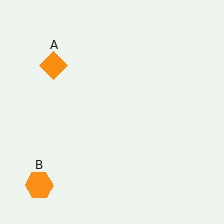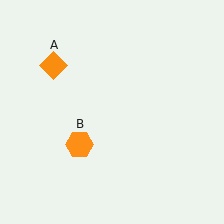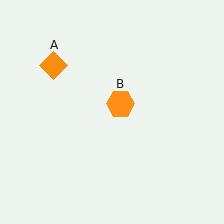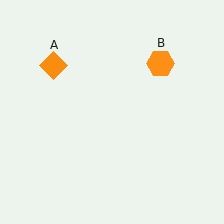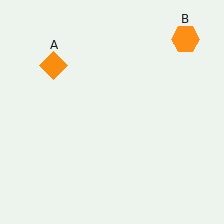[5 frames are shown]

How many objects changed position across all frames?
1 object changed position: orange hexagon (object B).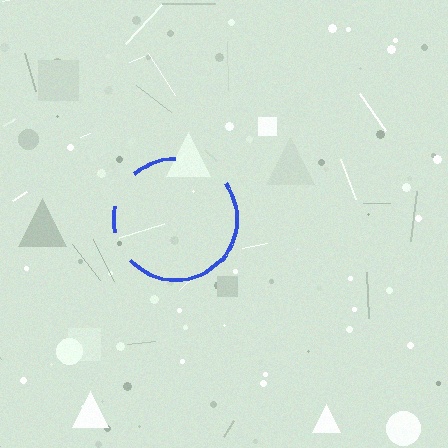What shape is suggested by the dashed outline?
The dashed outline suggests a circle.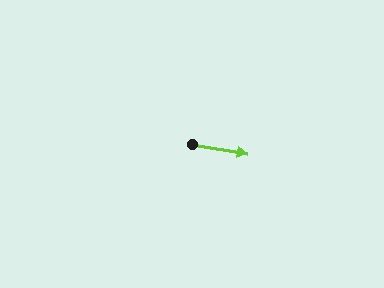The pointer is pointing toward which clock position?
Roughly 3 o'clock.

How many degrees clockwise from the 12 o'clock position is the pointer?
Approximately 100 degrees.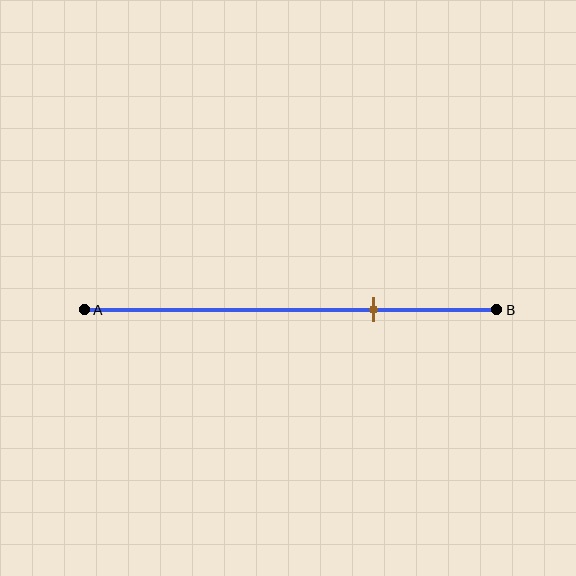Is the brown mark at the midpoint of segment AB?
No, the mark is at about 70% from A, not at the 50% midpoint.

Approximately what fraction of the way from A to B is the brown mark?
The brown mark is approximately 70% of the way from A to B.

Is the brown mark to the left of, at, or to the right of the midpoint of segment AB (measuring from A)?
The brown mark is to the right of the midpoint of segment AB.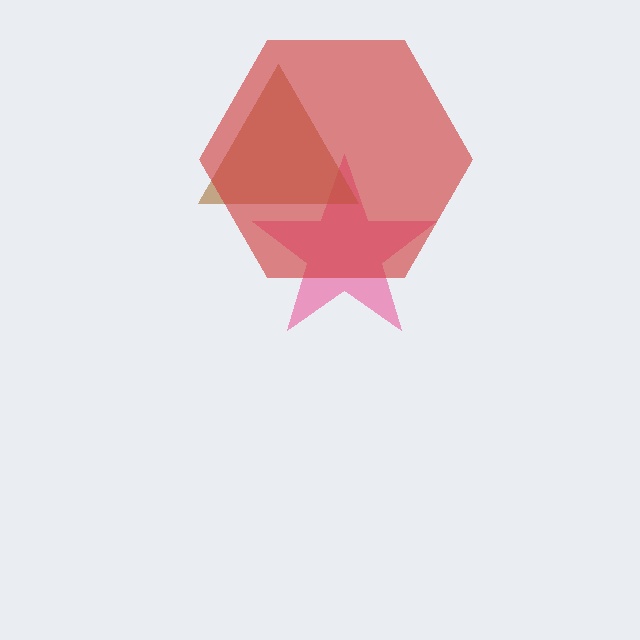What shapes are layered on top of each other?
The layered shapes are: a pink star, a brown triangle, a red hexagon.